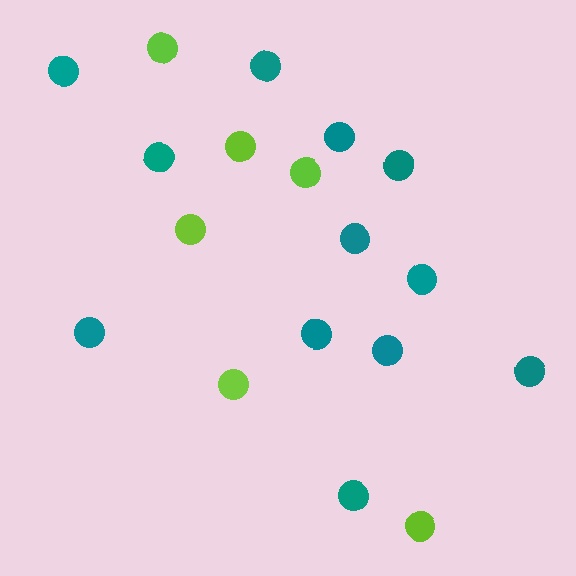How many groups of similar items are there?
There are 2 groups: one group of teal circles (12) and one group of lime circles (6).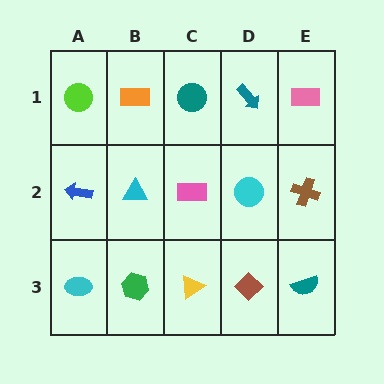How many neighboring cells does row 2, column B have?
4.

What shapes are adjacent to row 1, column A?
A blue arrow (row 2, column A), an orange rectangle (row 1, column B).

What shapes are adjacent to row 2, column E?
A pink rectangle (row 1, column E), a teal semicircle (row 3, column E), a cyan circle (row 2, column D).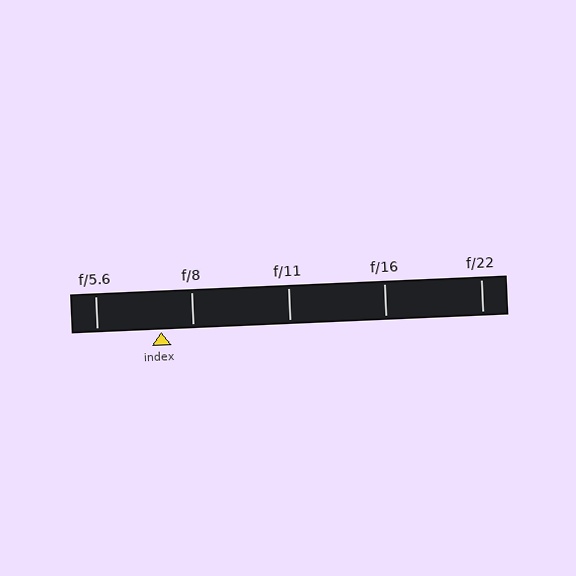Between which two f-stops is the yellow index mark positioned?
The index mark is between f/5.6 and f/8.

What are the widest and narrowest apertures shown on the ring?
The widest aperture shown is f/5.6 and the narrowest is f/22.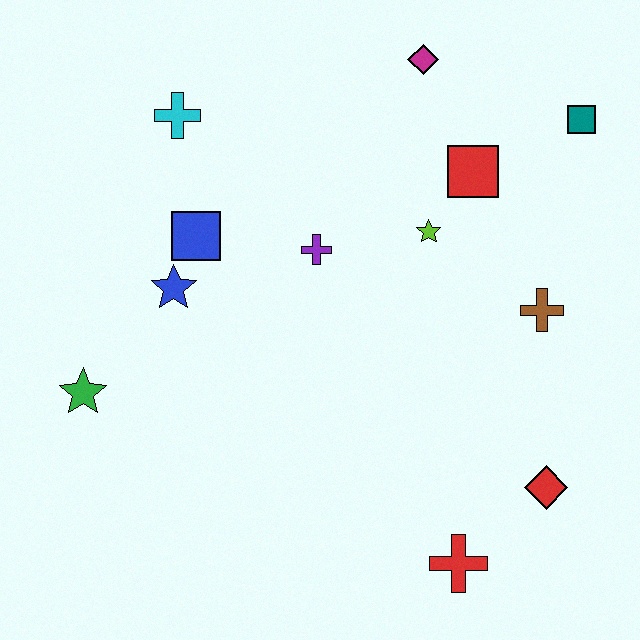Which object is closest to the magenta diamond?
The red square is closest to the magenta diamond.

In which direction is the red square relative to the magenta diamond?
The red square is below the magenta diamond.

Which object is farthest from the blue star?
The teal square is farthest from the blue star.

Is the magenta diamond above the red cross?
Yes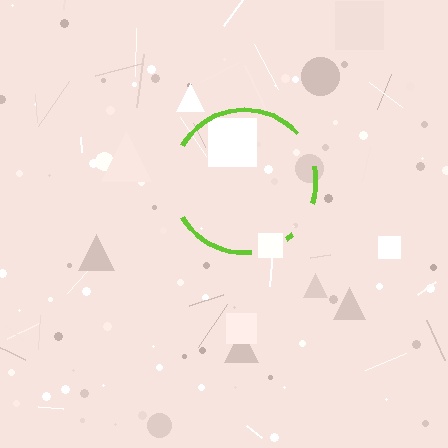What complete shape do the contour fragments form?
The contour fragments form a circle.